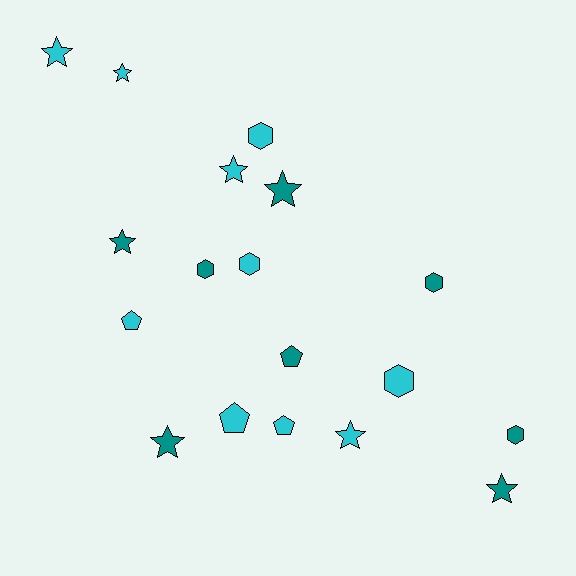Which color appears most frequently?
Cyan, with 10 objects.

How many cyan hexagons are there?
There are 3 cyan hexagons.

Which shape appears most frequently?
Star, with 8 objects.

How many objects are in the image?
There are 18 objects.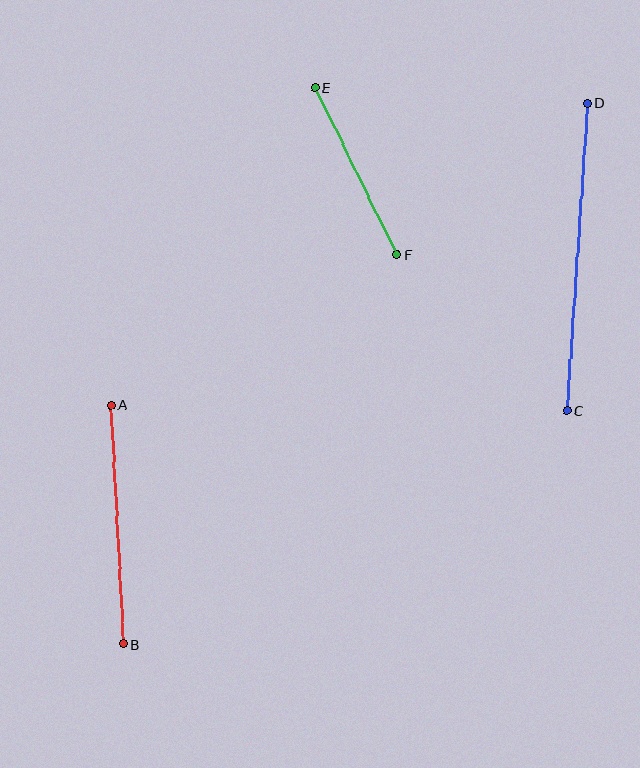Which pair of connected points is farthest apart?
Points C and D are farthest apart.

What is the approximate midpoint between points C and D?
The midpoint is at approximately (577, 257) pixels.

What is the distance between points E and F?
The distance is approximately 186 pixels.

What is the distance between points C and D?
The distance is approximately 307 pixels.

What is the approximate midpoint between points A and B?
The midpoint is at approximately (117, 525) pixels.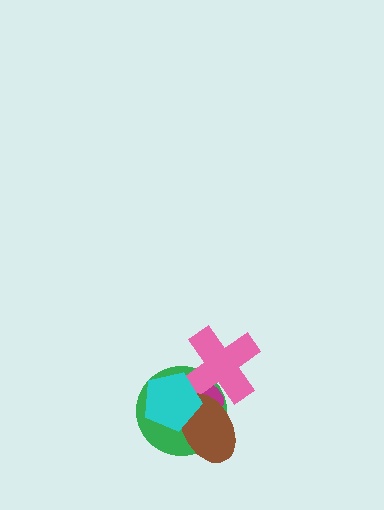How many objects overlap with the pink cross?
4 objects overlap with the pink cross.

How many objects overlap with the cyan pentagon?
4 objects overlap with the cyan pentagon.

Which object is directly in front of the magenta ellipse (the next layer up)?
The pink cross is directly in front of the magenta ellipse.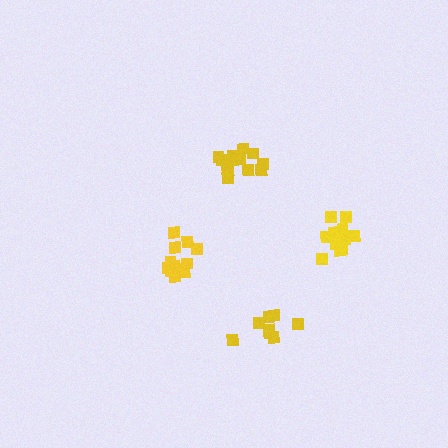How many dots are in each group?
Group 1: 8 dots, Group 2: 13 dots, Group 3: 13 dots, Group 4: 13 dots (47 total).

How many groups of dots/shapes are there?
There are 4 groups.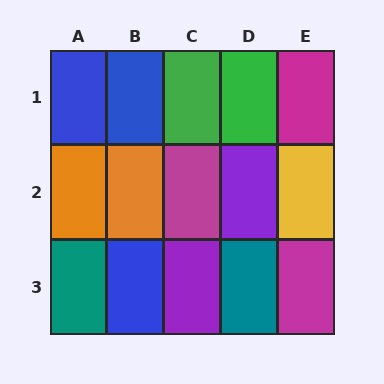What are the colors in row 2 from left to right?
Orange, orange, magenta, purple, yellow.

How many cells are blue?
3 cells are blue.